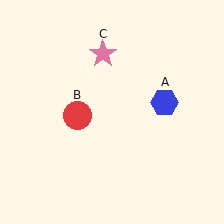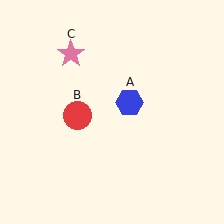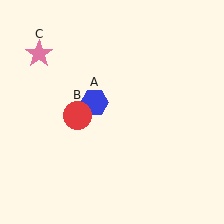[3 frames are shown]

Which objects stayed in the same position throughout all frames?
Red circle (object B) remained stationary.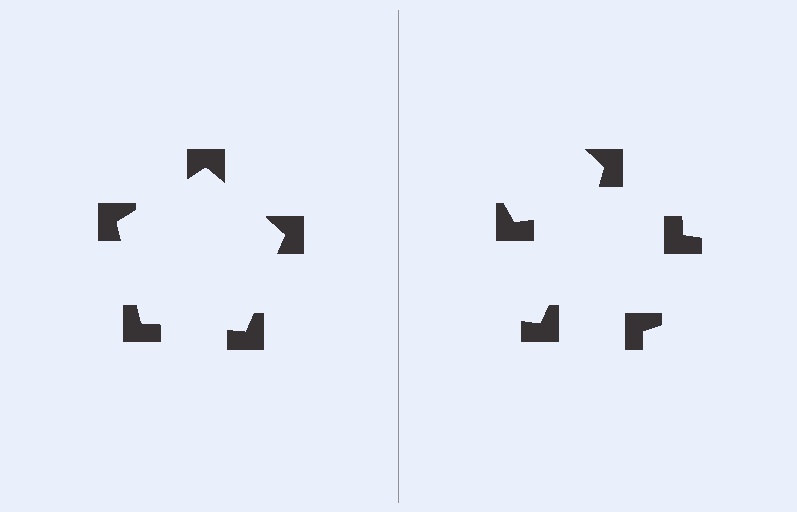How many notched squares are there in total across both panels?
10 — 5 on each side.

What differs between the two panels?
The notched squares are positioned identically on both sides; only the wedge orientations differ. On the left they align to a pentagon; on the right they are misaligned.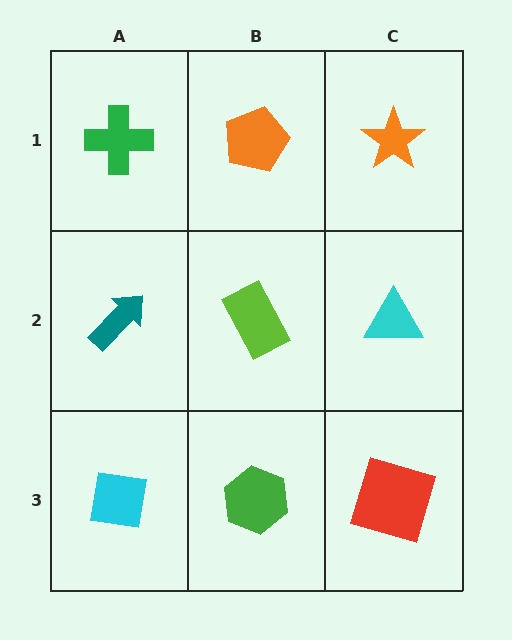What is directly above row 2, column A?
A green cross.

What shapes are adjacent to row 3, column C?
A cyan triangle (row 2, column C), a green hexagon (row 3, column B).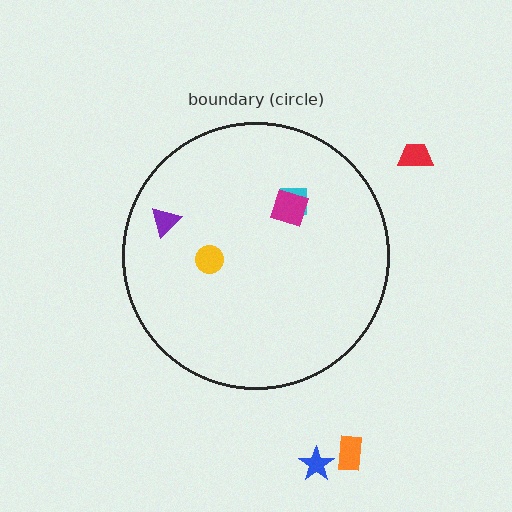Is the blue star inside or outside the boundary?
Outside.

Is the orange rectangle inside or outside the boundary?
Outside.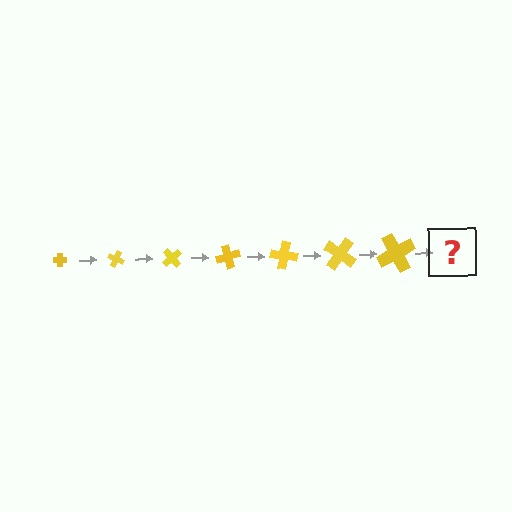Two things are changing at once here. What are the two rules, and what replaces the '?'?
The two rules are that the cross grows larger each step and it rotates 25 degrees each step. The '?' should be a cross, larger than the previous one and rotated 175 degrees from the start.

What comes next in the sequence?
The next element should be a cross, larger than the previous one and rotated 175 degrees from the start.